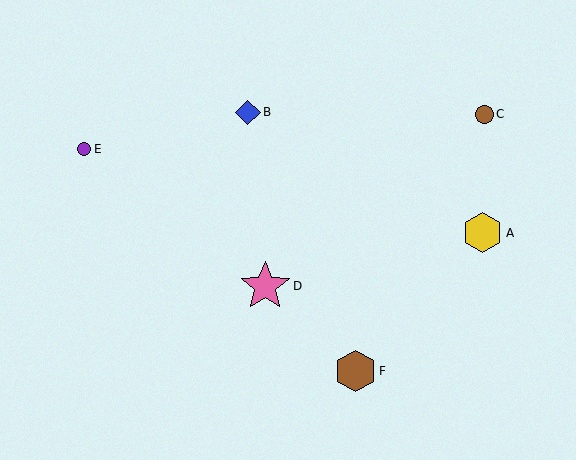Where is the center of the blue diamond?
The center of the blue diamond is at (248, 112).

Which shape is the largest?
The pink star (labeled D) is the largest.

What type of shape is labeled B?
Shape B is a blue diamond.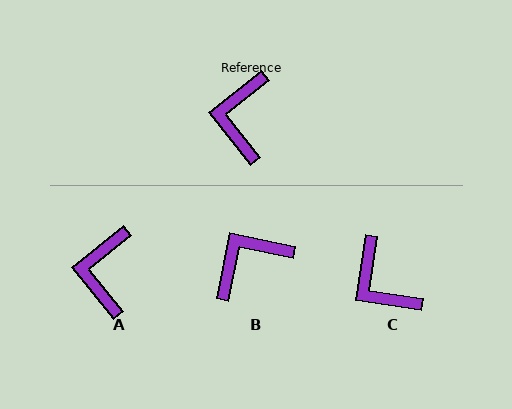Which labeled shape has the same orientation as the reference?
A.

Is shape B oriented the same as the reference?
No, it is off by about 50 degrees.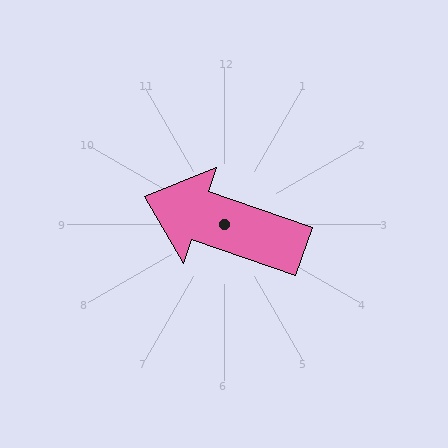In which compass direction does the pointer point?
West.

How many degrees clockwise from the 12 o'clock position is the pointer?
Approximately 289 degrees.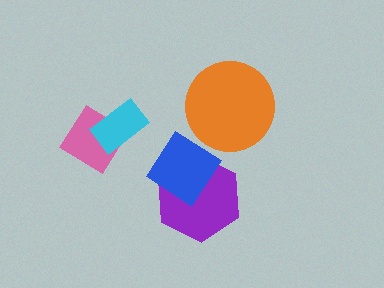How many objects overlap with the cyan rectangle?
1 object overlaps with the cyan rectangle.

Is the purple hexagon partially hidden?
Yes, it is partially covered by another shape.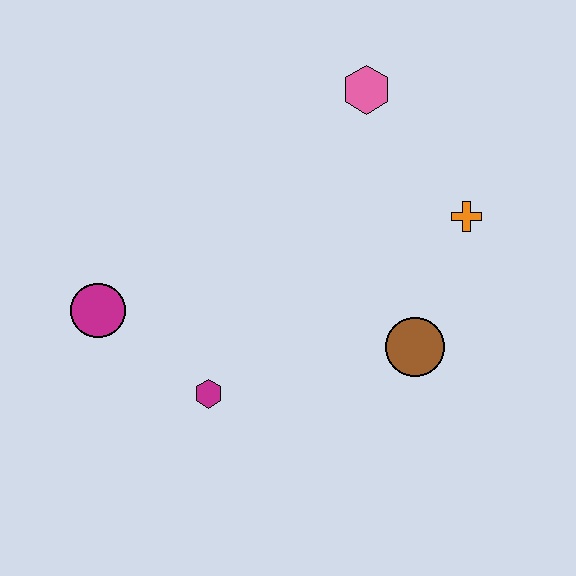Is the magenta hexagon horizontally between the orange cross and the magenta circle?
Yes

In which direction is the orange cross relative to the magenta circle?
The orange cross is to the right of the magenta circle.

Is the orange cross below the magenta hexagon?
No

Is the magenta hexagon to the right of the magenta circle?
Yes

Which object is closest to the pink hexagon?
The orange cross is closest to the pink hexagon.